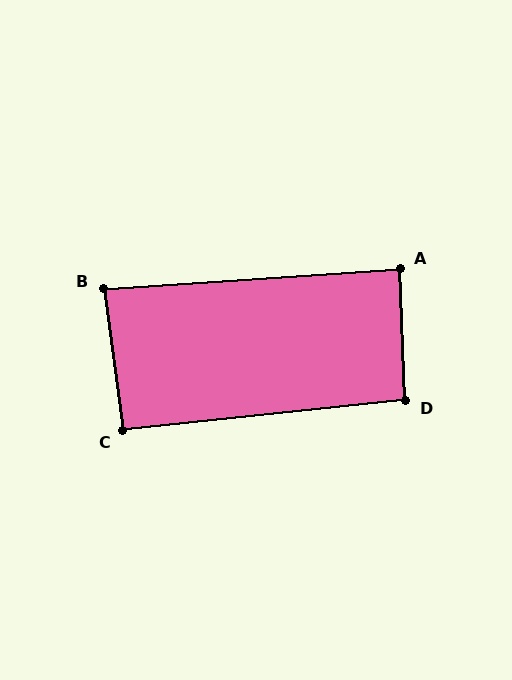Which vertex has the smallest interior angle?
B, at approximately 86 degrees.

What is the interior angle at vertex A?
Approximately 88 degrees (approximately right).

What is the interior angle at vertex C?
Approximately 92 degrees (approximately right).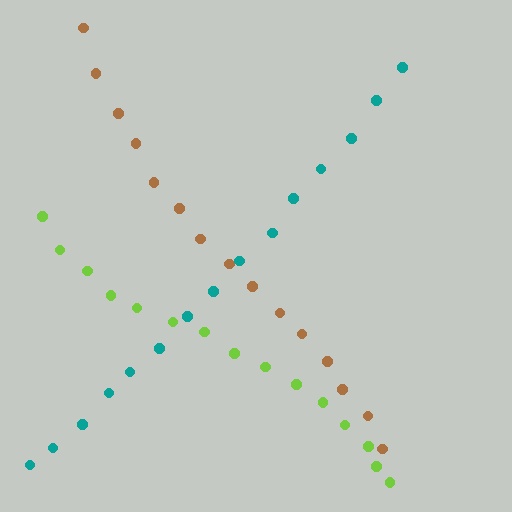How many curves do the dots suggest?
There are 3 distinct paths.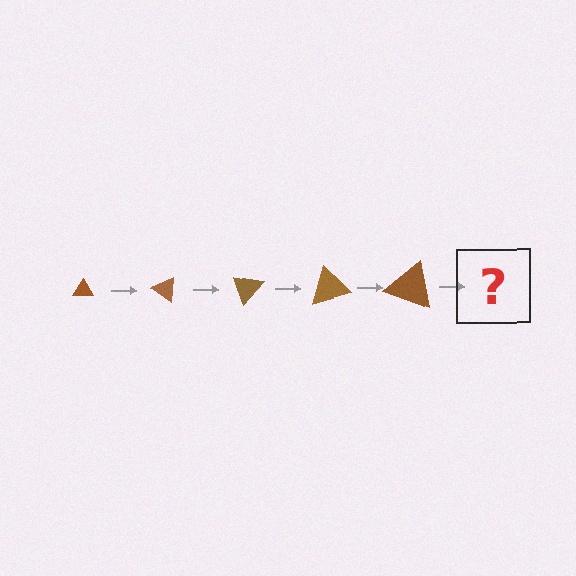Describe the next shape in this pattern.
It should be a triangle, larger than the previous one and rotated 175 degrees from the start.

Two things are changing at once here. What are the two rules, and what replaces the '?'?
The two rules are that the triangle grows larger each step and it rotates 35 degrees each step. The '?' should be a triangle, larger than the previous one and rotated 175 degrees from the start.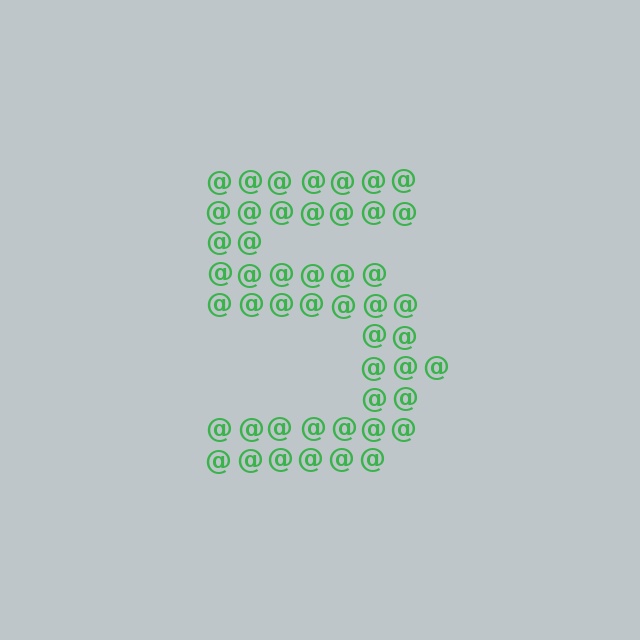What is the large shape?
The large shape is the digit 5.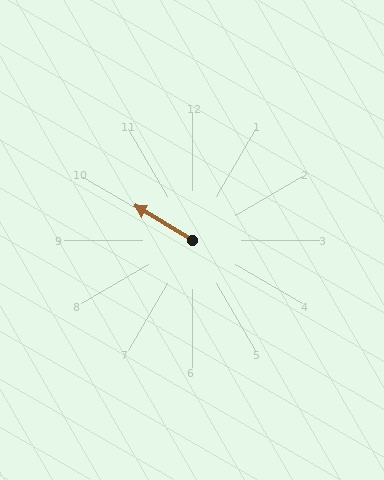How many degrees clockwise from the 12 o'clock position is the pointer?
Approximately 301 degrees.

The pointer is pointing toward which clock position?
Roughly 10 o'clock.